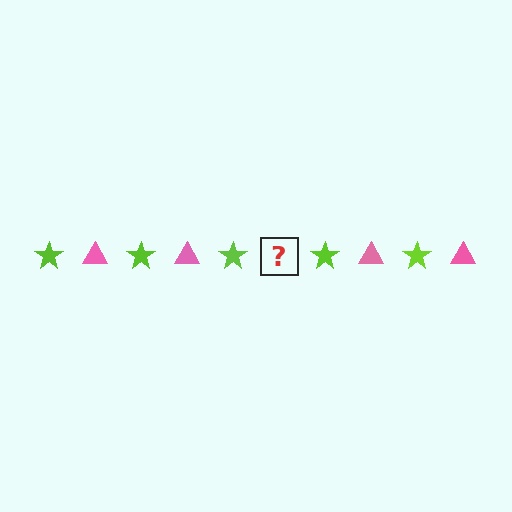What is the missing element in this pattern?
The missing element is a pink triangle.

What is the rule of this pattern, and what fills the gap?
The rule is that the pattern alternates between lime star and pink triangle. The gap should be filled with a pink triangle.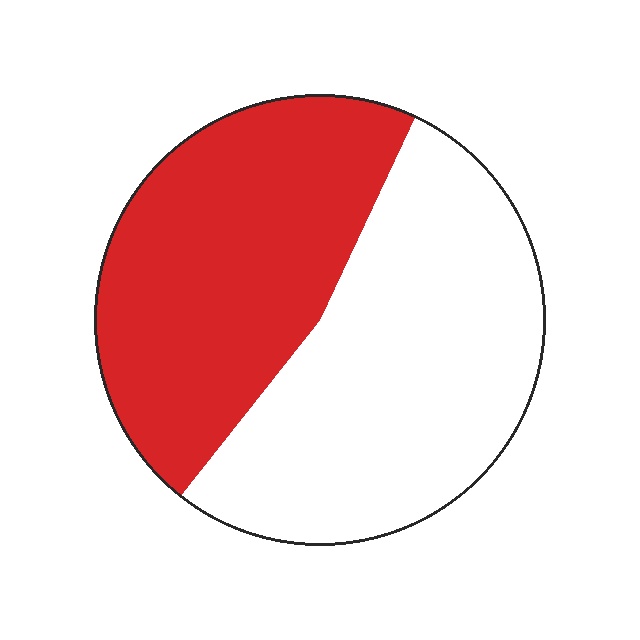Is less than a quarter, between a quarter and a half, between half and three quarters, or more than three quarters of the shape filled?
Between a quarter and a half.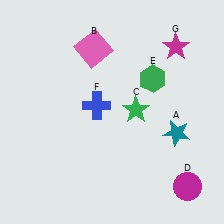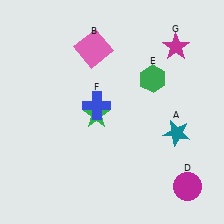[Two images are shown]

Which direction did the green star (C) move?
The green star (C) moved left.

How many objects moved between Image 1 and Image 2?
1 object moved between the two images.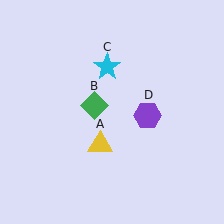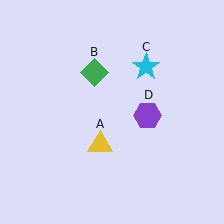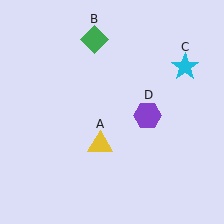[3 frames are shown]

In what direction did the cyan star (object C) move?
The cyan star (object C) moved right.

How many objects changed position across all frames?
2 objects changed position: green diamond (object B), cyan star (object C).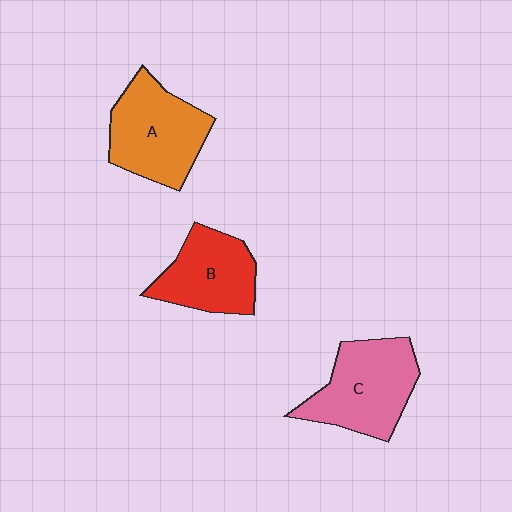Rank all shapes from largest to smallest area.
From largest to smallest: C (pink), A (orange), B (red).